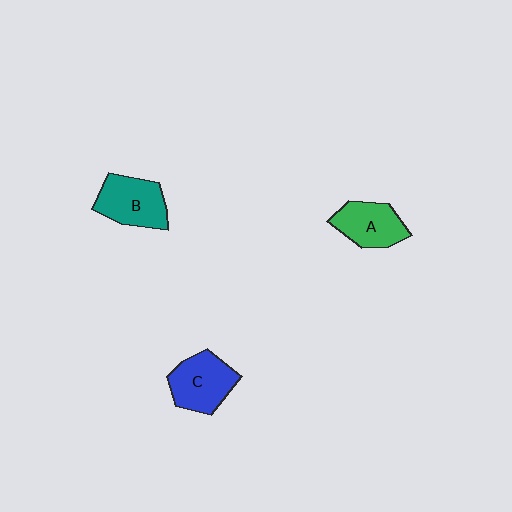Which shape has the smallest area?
Shape A (green).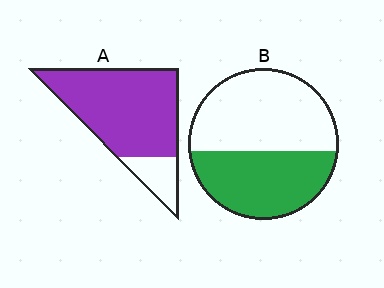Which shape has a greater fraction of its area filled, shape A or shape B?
Shape A.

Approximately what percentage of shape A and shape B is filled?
A is approximately 85% and B is approximately 45%.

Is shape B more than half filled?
No.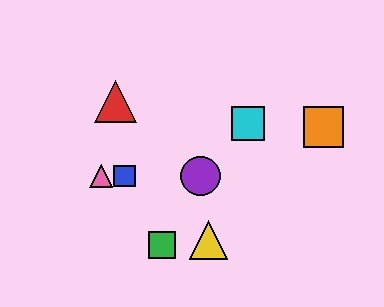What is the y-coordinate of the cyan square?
The cyan square is at y≈123.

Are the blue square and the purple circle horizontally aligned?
Yes, both are at y≈176.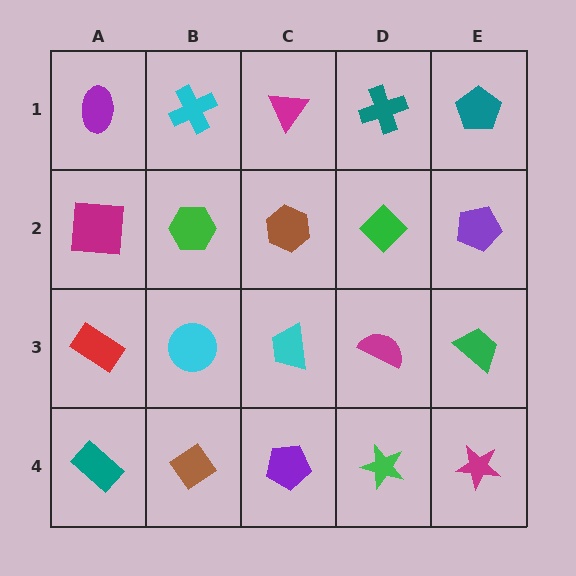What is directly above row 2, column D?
A teal cross.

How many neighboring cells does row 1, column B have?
3.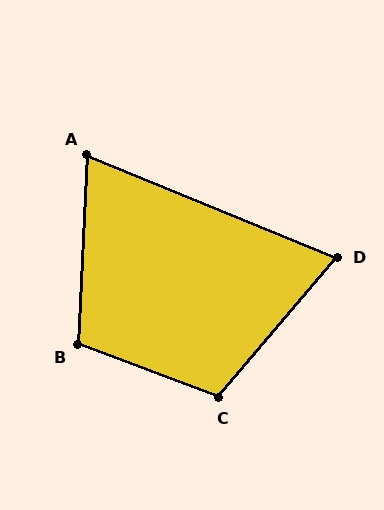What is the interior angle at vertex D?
Approximately 72 degrees (acute).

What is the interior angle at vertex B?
Approximately 108 degrees (obtuse).